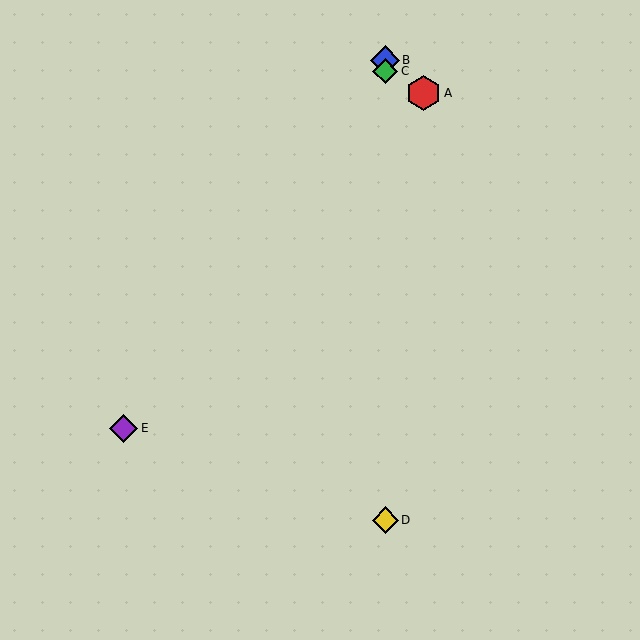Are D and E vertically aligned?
No, D is at x≈385 and E is at x≈124.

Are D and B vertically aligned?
Yes, both are at x≈385.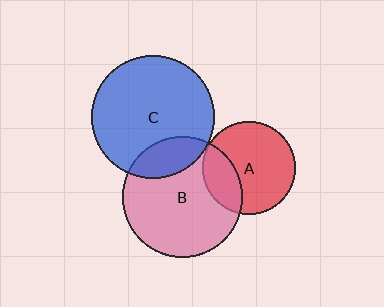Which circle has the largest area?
Circle C (blue).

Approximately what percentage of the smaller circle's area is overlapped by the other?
Approximately 20%.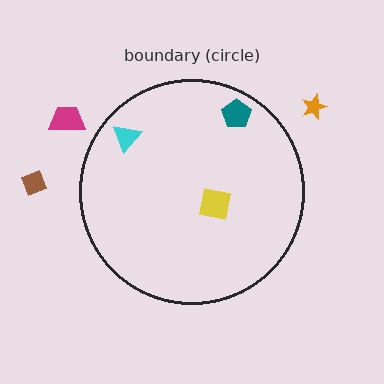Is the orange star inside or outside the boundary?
Outside.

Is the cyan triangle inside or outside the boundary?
Inside.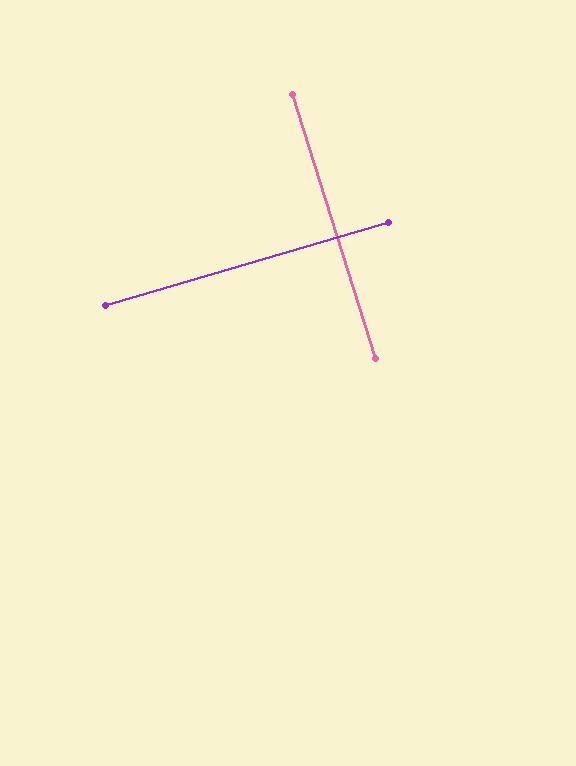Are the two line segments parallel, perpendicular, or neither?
Perpendicular — they meet at approximately 89°.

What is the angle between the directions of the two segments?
Approximately 89 degrees.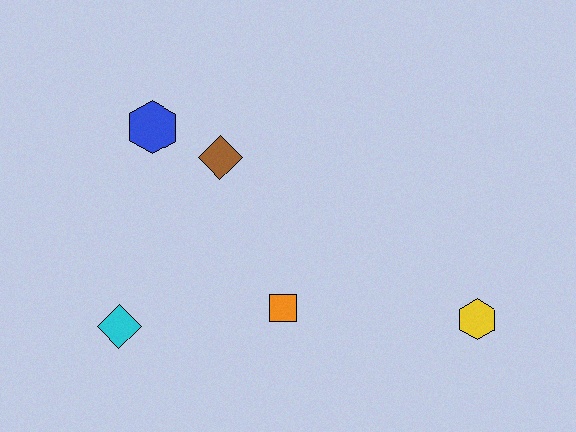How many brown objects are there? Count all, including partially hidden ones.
There is 1 brown object.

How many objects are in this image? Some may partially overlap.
There are 5 objects.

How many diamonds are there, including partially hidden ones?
There are 2 diamonds.